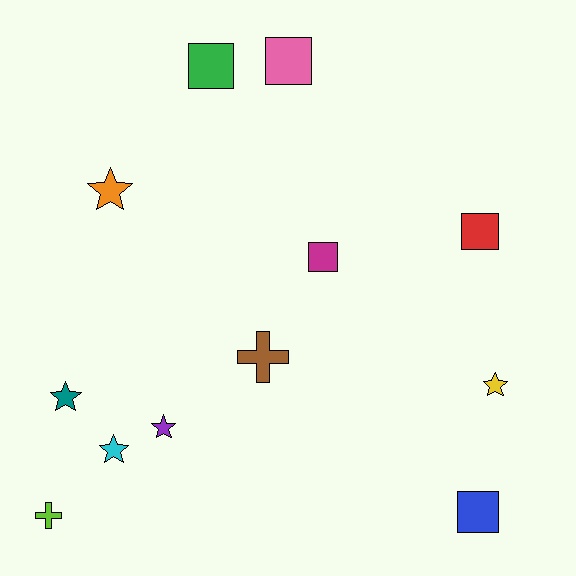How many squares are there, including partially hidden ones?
There are 5 squares.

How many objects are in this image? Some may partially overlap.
There are 12 objects.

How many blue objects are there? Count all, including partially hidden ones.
There is 1 blue object.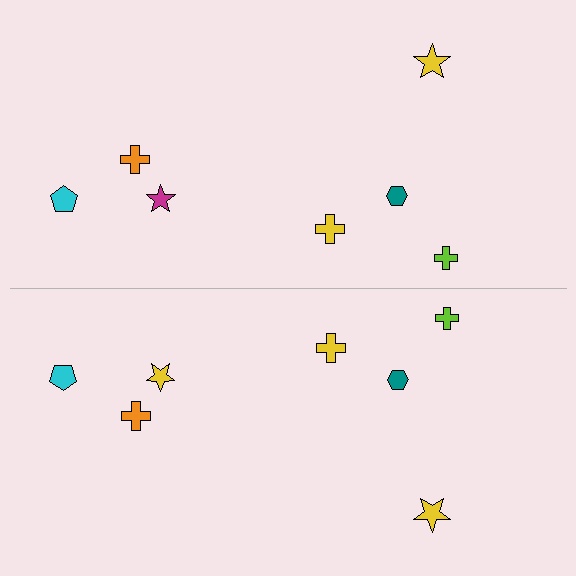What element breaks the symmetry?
The yellow star on the bottom side breaks the symmetry — its mirror counterpart is magenta.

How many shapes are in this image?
There are 14 shapes in this image.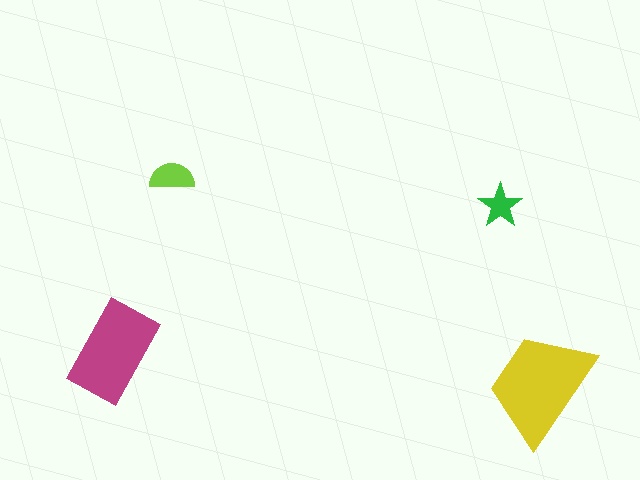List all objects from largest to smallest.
The yellow trapezoid, the magenta rectangle, the lime semicircle, the green star.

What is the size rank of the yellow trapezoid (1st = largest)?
1st.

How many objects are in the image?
There are 4 objects in the image.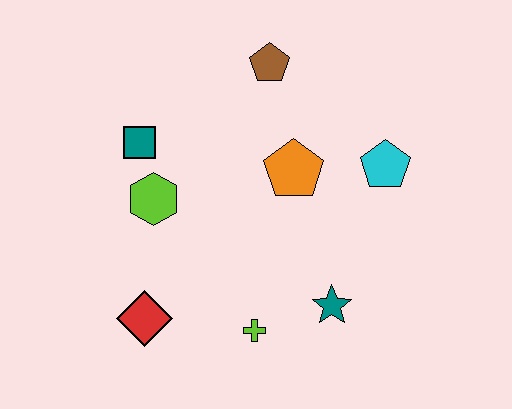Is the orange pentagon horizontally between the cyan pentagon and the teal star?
No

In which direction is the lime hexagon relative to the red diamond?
The lime hexagon is above the red diamond.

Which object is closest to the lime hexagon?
The teal square is closest to the lime hexagon.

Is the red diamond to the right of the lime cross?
No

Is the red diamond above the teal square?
No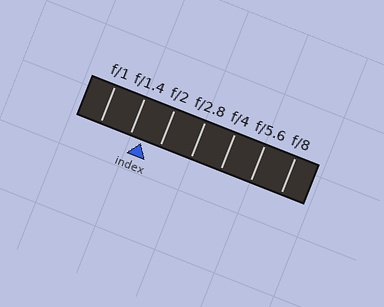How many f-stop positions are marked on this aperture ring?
There are 7 f-stop positions marked.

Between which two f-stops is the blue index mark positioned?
The index mark is between f/1.4 and f/2.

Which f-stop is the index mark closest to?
The index mark is closest to f/1.4.